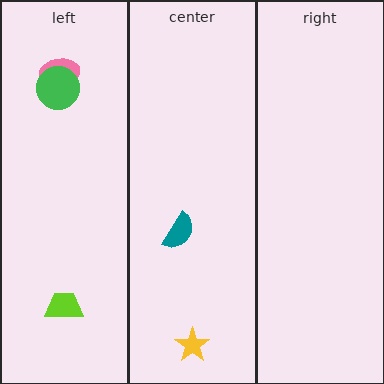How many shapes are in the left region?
3.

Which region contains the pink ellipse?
The left region.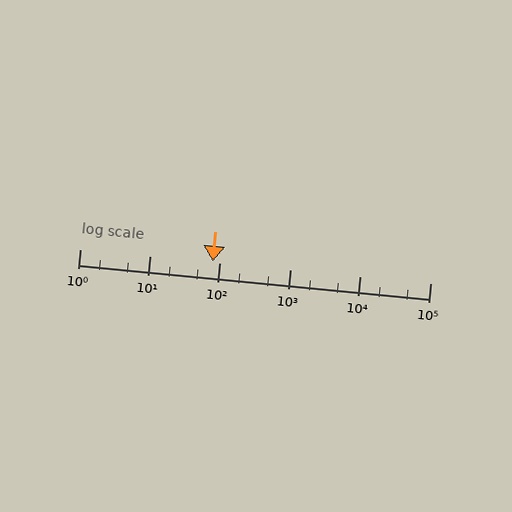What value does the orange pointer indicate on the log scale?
The pointer indicates approximately 79.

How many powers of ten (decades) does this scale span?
The scale spans 5 decades, from 1 to 100000.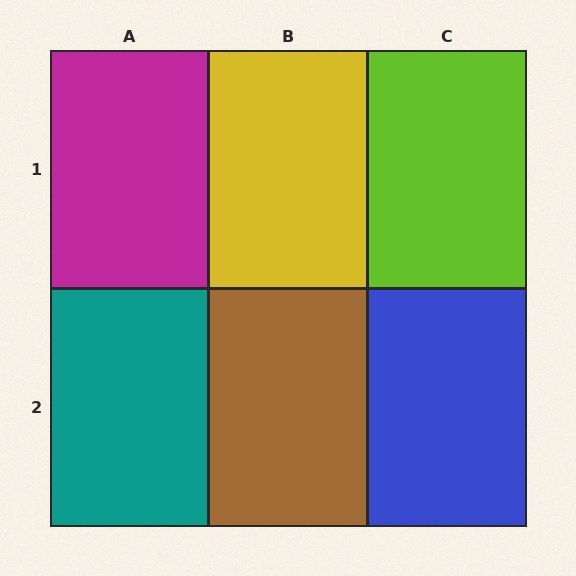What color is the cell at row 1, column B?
Yellow.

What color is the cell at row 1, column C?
Lime.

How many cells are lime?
1 cell is lime.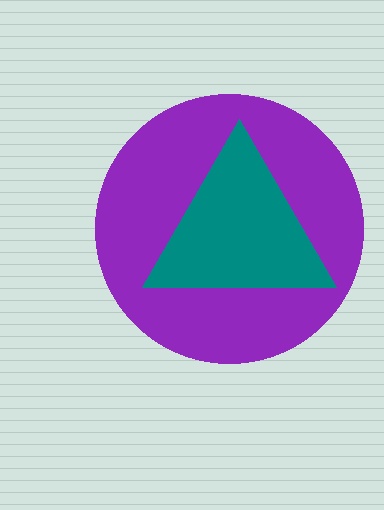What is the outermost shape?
The purple circle.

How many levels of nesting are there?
2.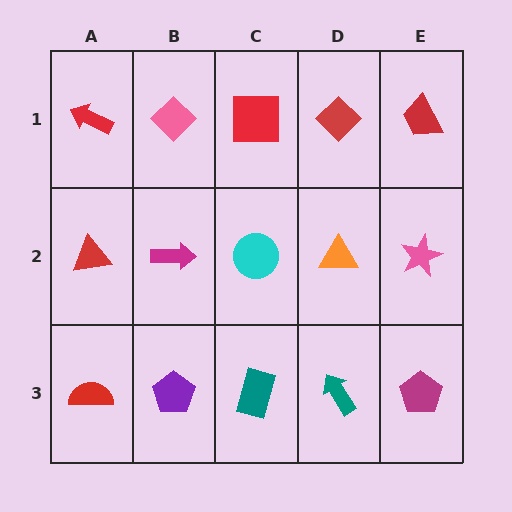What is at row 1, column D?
A red diamond.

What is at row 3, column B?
A purple pentagon.